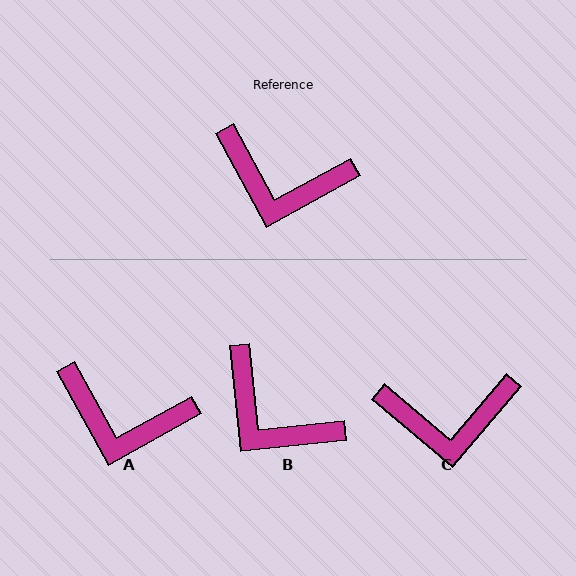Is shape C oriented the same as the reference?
No, it is off by about 21 degrees.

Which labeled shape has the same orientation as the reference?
A.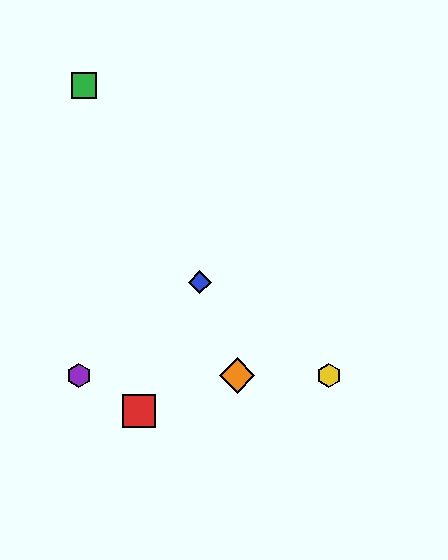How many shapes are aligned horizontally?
3 shapes (the yellow hexagon, the purple hexagon, the orange diamond) are aligned horizontally.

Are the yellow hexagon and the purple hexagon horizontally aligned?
Yes, both are at y≈376.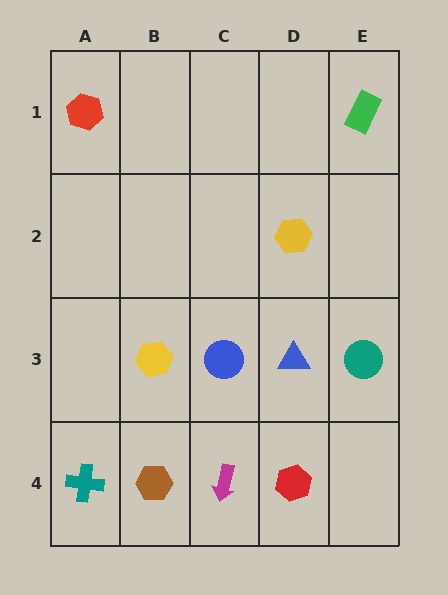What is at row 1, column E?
A green rectangle.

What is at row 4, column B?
A brown hexagon.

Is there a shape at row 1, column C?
No, that cell is empty.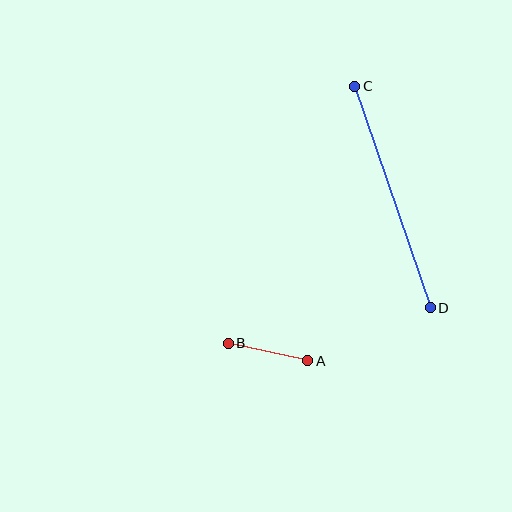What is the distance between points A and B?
The distance is approximately 81 pixels.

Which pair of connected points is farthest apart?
Points C and D are farthest apart.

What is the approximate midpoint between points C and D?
The midpoint is at approximately (393, 197) pixels.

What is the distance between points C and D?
The distance is approximately 234 pixels.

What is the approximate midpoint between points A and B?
The midpoint is at approximately (268, 352) pixels.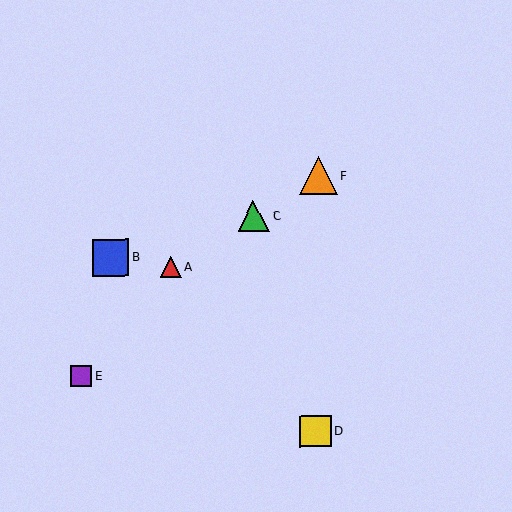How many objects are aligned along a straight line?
3 objects (A, C, F) are aligned along a straight line.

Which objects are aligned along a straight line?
Objects A, C, F are aligned along a straight line.